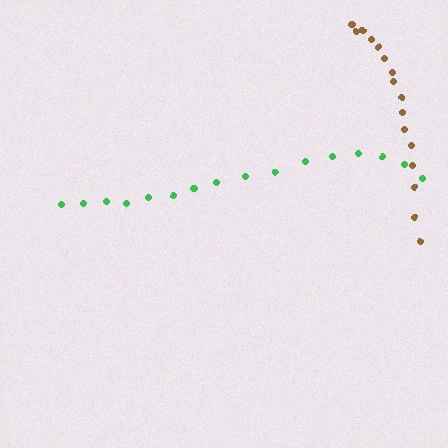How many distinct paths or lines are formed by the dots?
There are 2 distinct paths.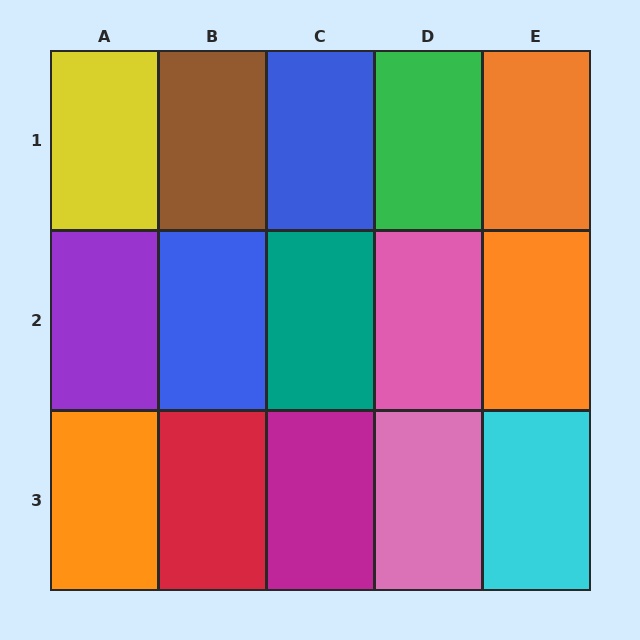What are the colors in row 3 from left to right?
Orange, red, magenta, pink, cyan.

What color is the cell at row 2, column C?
Teal.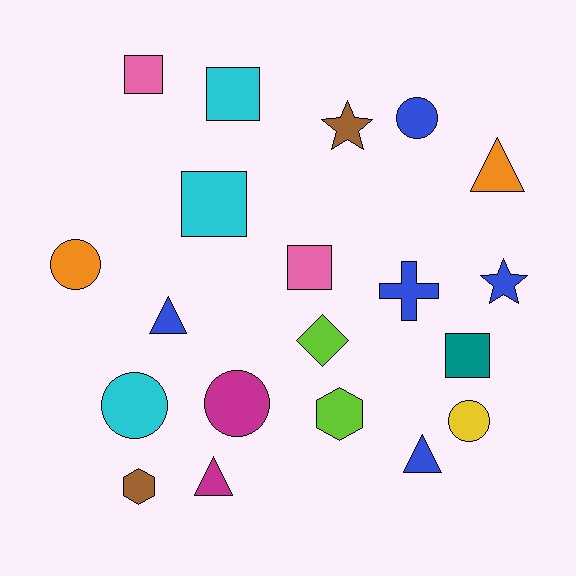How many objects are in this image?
There are 20 objects.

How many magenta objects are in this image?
There are 2 magenta objects.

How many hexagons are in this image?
There are 2 hexagons.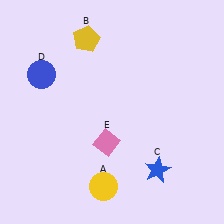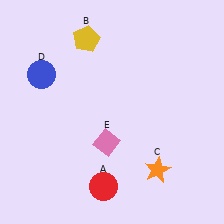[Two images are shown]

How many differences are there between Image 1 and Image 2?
There are 2 differences between the two images.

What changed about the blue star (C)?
In Image 1, C is blue. In Image 2, it changed to orange.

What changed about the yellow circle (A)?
In Image 1, A is yellow. In Image 2, it changed to red.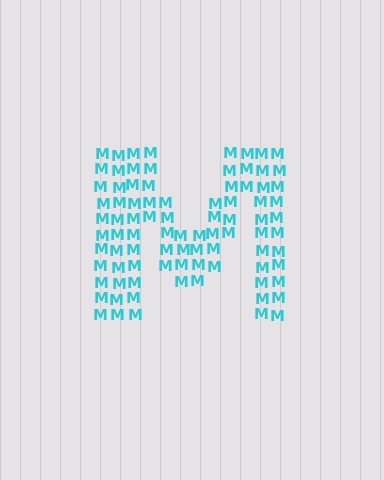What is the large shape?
The large shape is the letter M.